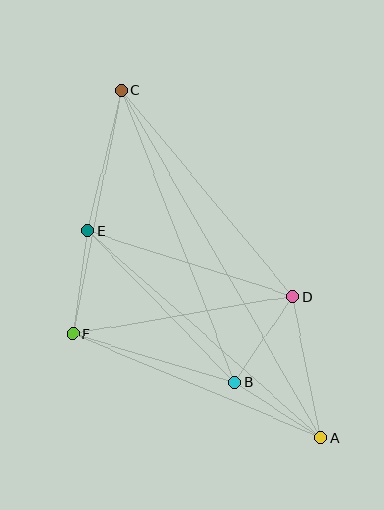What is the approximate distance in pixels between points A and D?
The distance between A and D is approximately 144 pixels.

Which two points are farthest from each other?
Points A and C are farthest from each other.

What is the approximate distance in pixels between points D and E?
The distance between D and E is approximately 215 pixels.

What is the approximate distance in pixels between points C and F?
The distance between C and F is approximately 249 pixels.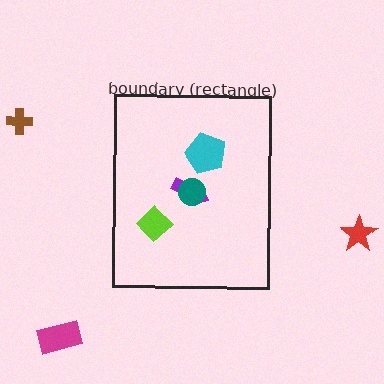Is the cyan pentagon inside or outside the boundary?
Inside.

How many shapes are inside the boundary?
4 inside, 3 outside.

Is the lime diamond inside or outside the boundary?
Inside.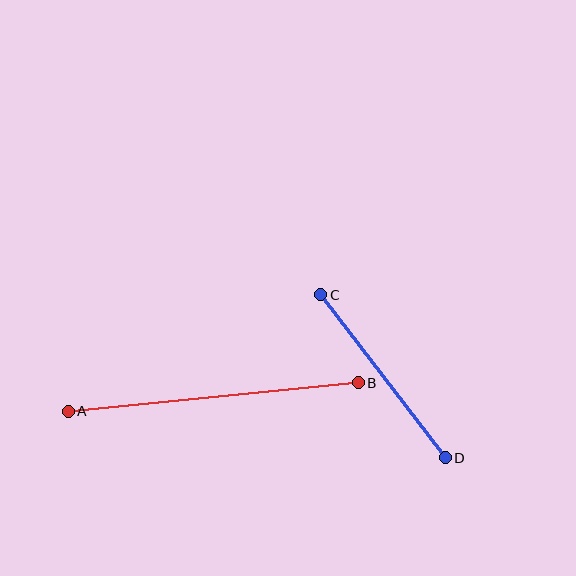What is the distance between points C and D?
The distance is approximately 205 pixels.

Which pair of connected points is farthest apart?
Points A and B are farthest apart.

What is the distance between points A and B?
The distance is approximately 291 pixels.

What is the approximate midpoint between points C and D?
The midpoint is at approximately (383, 376) pixels.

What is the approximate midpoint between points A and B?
The midpoint is at approximately (213, 397) pixels.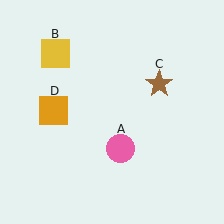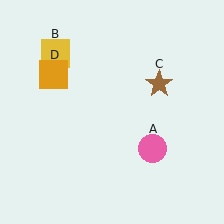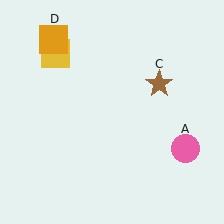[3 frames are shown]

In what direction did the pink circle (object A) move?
The pink circle (object A) moved right.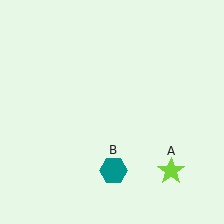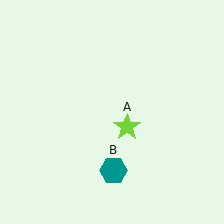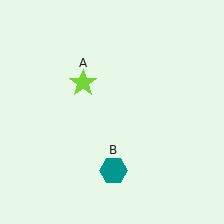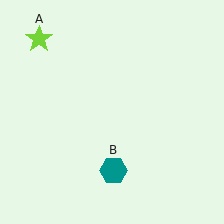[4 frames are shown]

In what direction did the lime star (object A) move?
The lime star (object A) moved up and to the left.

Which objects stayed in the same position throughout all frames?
Teal hexagon (object B) remained stationary.